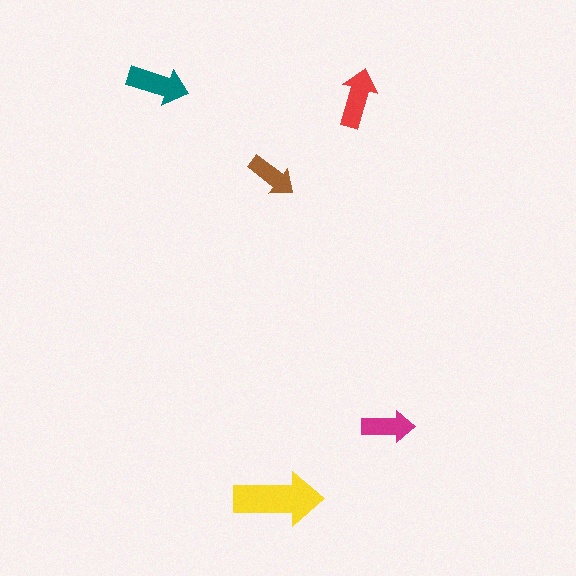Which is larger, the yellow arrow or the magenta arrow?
The yellow one.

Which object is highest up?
The teal arrow is topmost.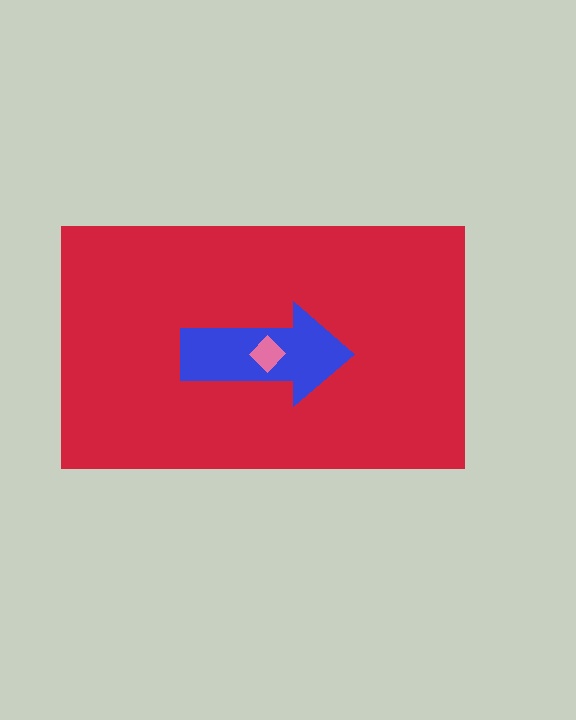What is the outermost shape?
The red rectangle.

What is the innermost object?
The pink diamond.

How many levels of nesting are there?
3.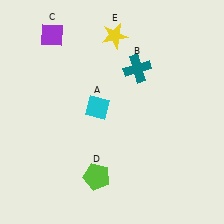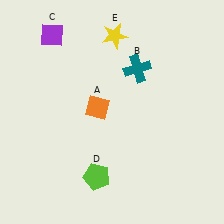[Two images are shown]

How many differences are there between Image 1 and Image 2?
There is 1 difference between the two images.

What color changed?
The diamond (A) changed from cyan in Image 1 to orange in Image 2.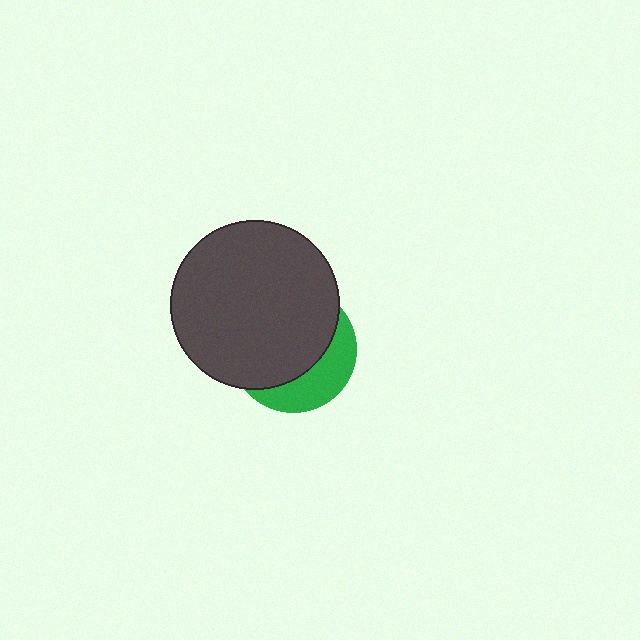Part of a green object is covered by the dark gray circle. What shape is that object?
It is a circle.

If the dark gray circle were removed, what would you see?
You would see the complete green circle.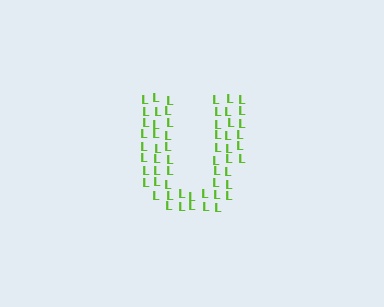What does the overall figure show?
The overall figure shows the letter U.